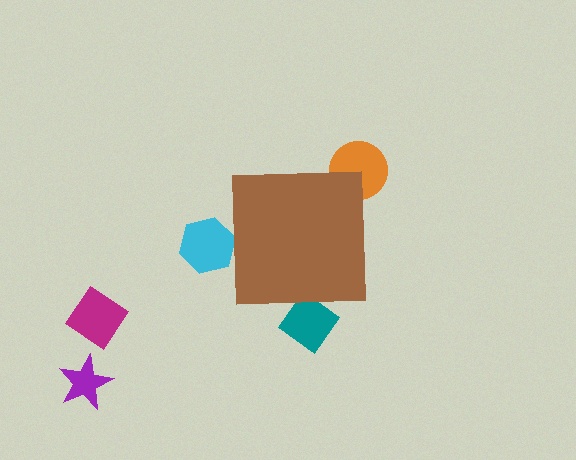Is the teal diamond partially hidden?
Yes, the teal diamond is partially hidden behind the brown square.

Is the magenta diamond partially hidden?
No, the magenta diamond is fully visible.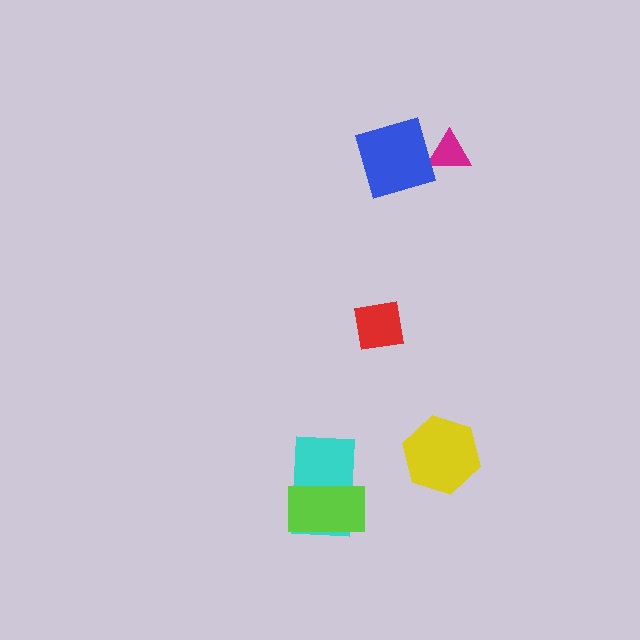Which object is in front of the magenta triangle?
The blue diamond is in front of the magenta triangle.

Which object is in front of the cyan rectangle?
The lime rectangle is in front of the cyan rectangle.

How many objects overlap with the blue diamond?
1 object overlaps with the blue diamond.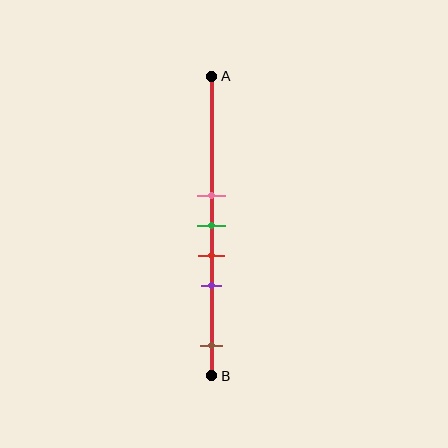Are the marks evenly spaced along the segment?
No, the marks are not evenly spaced.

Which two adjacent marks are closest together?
The pink and green marks are the closest adjacent pair.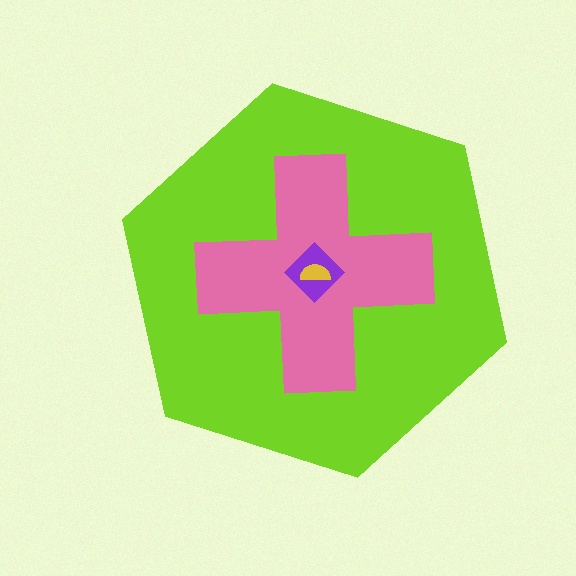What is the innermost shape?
The yellow semicircle.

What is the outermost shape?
The lime hexagon.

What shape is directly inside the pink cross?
The purple diamond.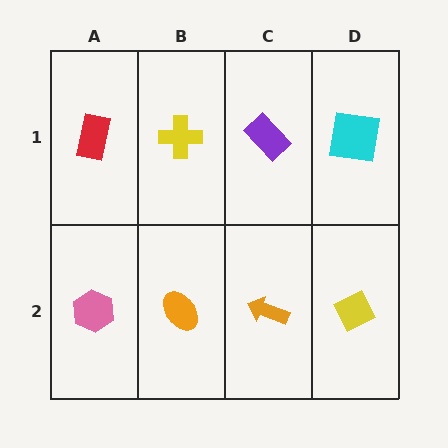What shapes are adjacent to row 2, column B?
A yellow cross (row 1, column B), a pink hexagon (row 2, column A), an orange arrow (row 2, column C).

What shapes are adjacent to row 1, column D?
A yellow diamond (row 2, column D), a purple rectangle (row 1, column C).